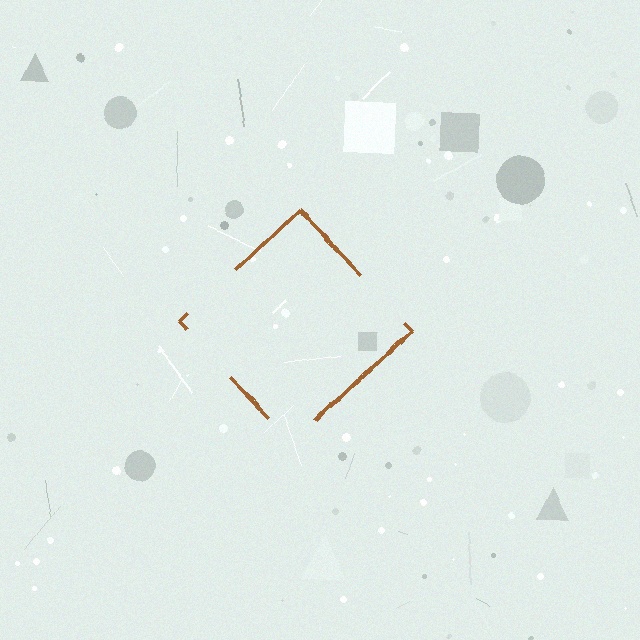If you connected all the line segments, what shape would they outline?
They would outline a diamond.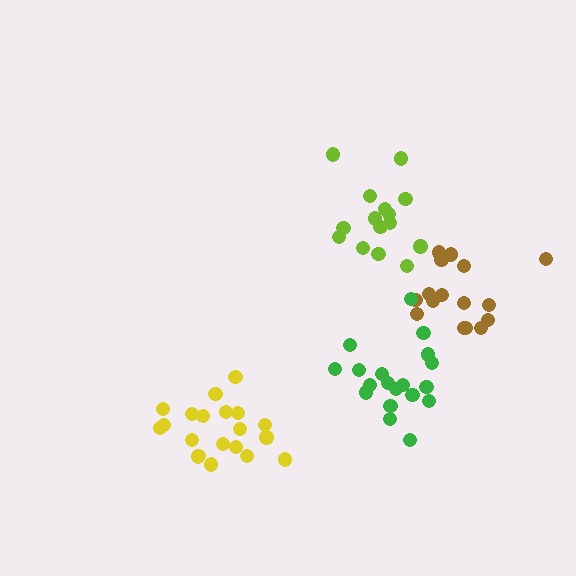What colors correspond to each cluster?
The clusters are colored: brown, green, yellow, lime.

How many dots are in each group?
Group 1: 16 dots, Group 2: 19 dots, Group 3: 20 dots, Group 4: 15 dots (70 total).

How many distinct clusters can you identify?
There are 4 distinct clusters.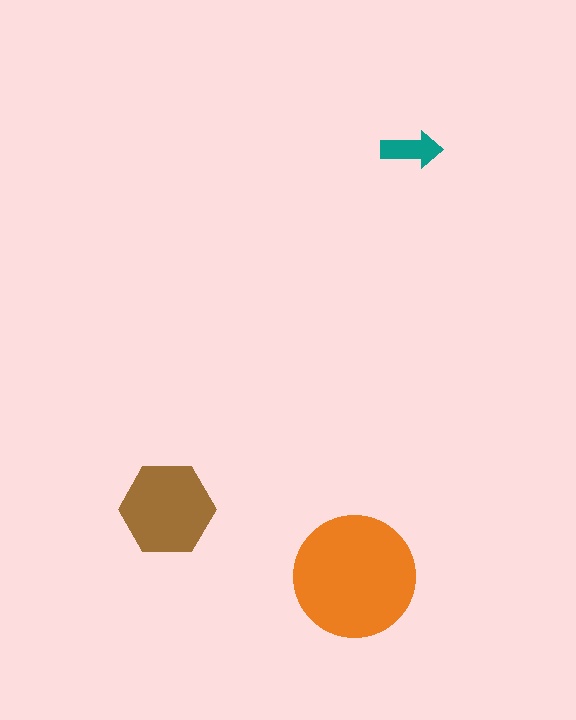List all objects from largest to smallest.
The orange circle, the brown hexagon, the teal arrow.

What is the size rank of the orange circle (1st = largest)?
1st.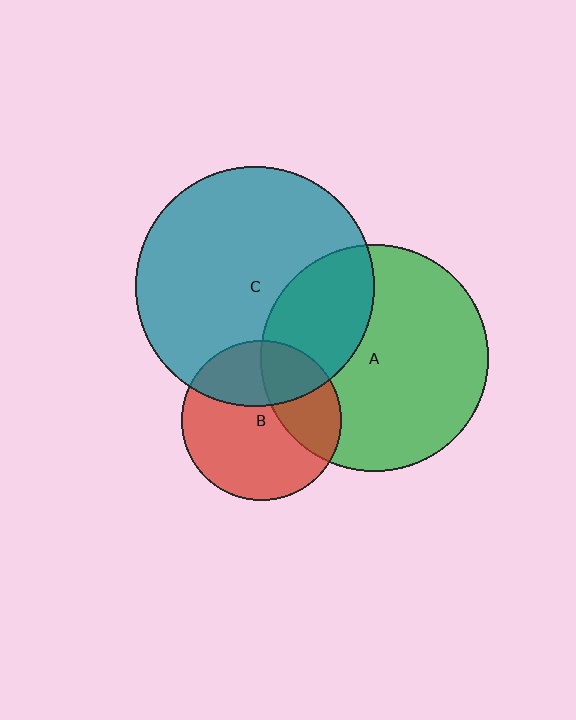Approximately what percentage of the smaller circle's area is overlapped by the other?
Approximately 30%.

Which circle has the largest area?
Circle C (teal).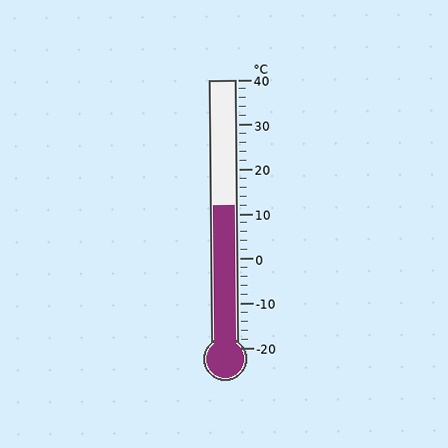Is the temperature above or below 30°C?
The temperature is below 30°C.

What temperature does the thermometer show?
The thermometer shows approximately 12°C.